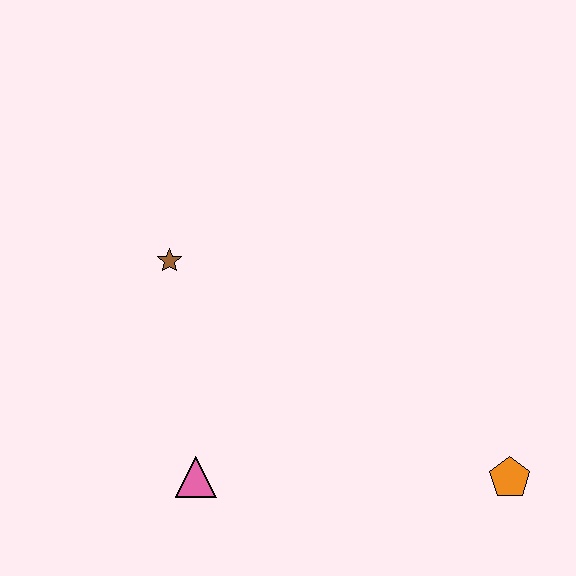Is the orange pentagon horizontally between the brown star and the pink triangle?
No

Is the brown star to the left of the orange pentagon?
Yes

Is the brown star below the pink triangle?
No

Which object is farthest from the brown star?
The orange pentagon is farthest from the brown star.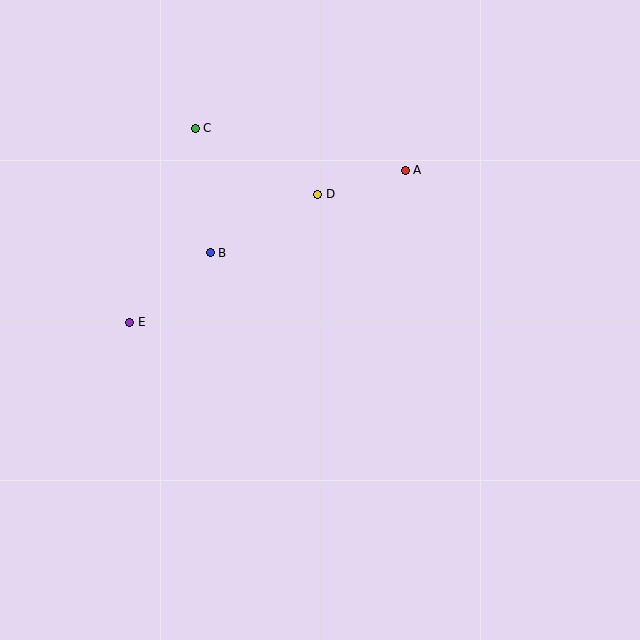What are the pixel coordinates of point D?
Point D is at (318, 194).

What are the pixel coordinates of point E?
Point E is at (130, 322).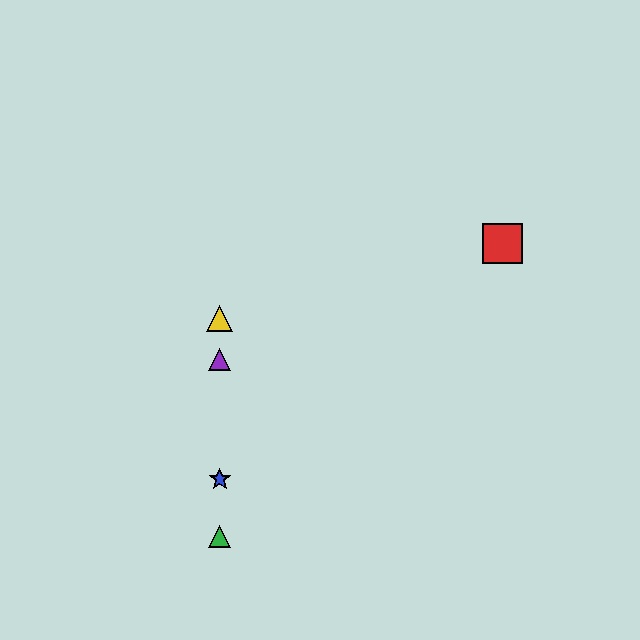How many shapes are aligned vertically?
4 shapes (the blue star, the green triangle, the yellow triangle, the purple triangle) are aligned vertically.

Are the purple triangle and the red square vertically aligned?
No, the purple triangle is at x≈220 and the red square is at x≈503.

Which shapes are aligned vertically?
The blue star, the green triangle, the yellow triangle, the purple triangle are aligned vertically.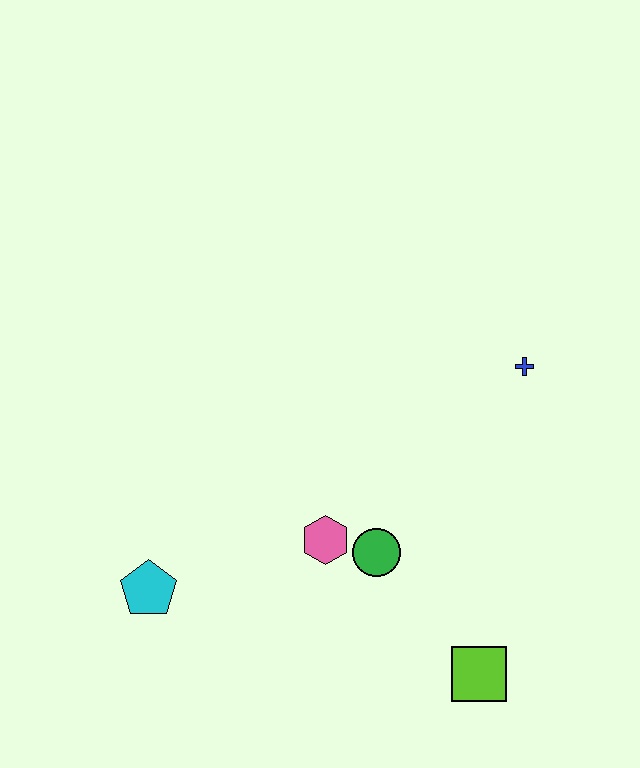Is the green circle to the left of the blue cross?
Yes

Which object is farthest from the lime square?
The cyan pentagon is farthest from the lime square.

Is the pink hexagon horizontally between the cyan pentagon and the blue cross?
Yes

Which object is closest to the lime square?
The green circle is closest to the lime square.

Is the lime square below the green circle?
Yes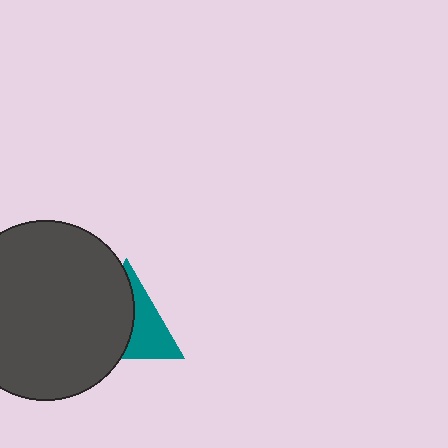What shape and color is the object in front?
The object in front is a dark gray circle.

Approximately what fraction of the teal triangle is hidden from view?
Roughly 56% of the teal triangle is hidden behind the dark gray circle.